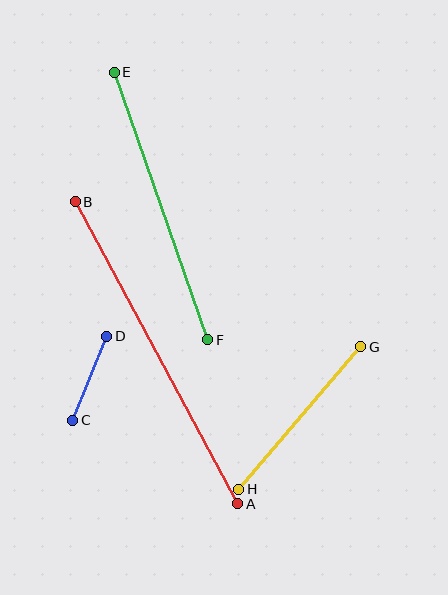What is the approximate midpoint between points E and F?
The midpoint is at approximately (161, 206) pixels.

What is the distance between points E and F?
The distance is approximately 284 pixels.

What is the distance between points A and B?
The distance is approximately 343 pixels.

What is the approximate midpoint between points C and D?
The midpoint is at approximately (90, 378) pixels.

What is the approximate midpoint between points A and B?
The midpoint is at approximately (156, 353) pixels.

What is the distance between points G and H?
The distance is approximately 188 pixels.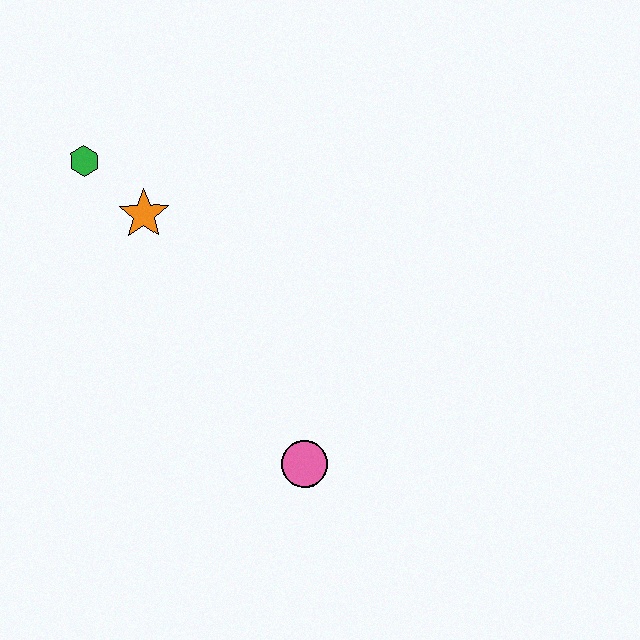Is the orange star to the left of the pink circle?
Yes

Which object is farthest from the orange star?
The pink circle is farthest from the orange star.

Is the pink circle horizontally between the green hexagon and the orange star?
No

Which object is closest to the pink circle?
The orange star is closest to the pink circle.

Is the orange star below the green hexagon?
Yes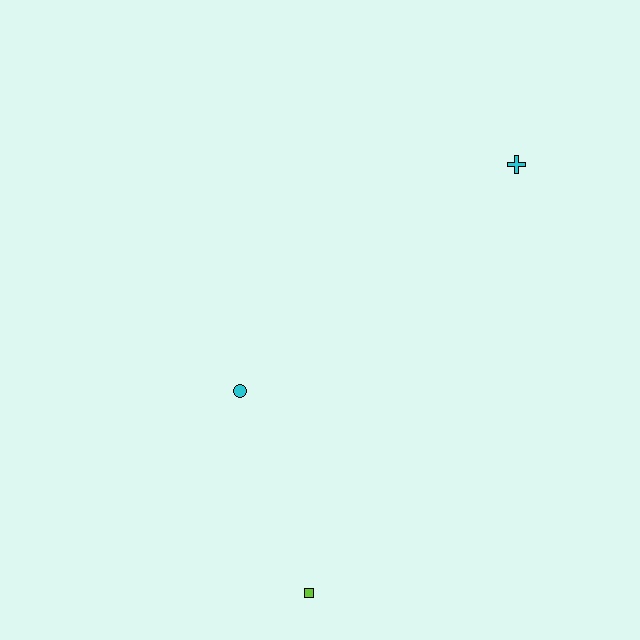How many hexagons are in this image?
There are no hexagons.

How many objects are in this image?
There are 3 objects.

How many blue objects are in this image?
There are no blue objects.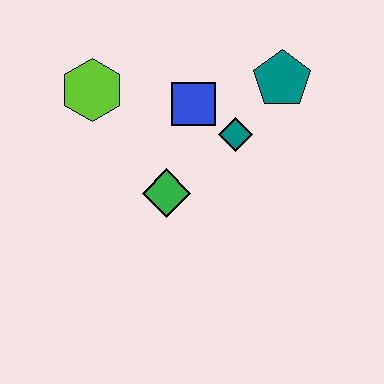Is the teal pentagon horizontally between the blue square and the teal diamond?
No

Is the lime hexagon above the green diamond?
Yes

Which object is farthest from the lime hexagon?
The teal pentagon is farthest from the lime hexagon.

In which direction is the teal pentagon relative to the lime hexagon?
The teal pentagon is to the right of the lime hexagon.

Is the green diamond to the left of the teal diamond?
Yes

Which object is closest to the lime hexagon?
The blue square is closest to the lime hexagon.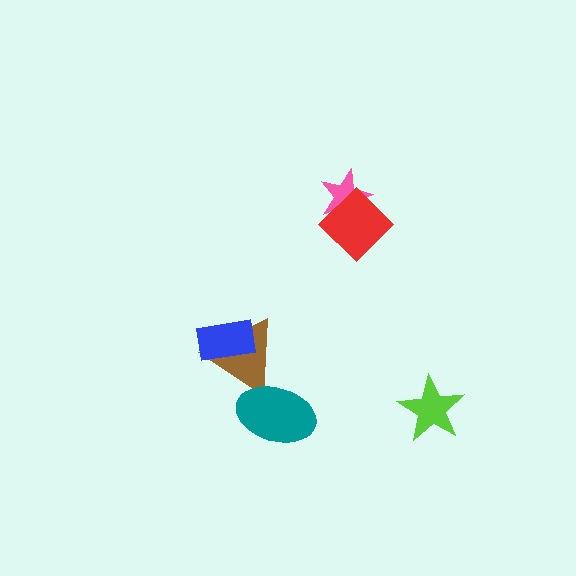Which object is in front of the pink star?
The red diamond is in front of the pink star.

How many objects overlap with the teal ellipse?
1 object overlaps with the teal ellipse.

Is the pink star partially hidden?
Yes, it is partially covered by another shape.